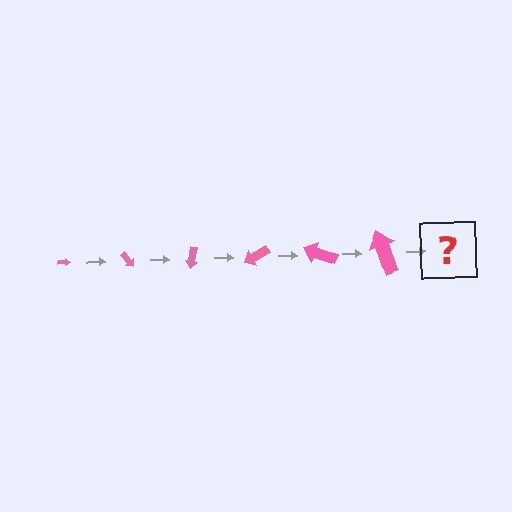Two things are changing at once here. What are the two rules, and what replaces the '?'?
The two rules are that the arrow grows larger each step and it rotates 50 degrees each step. The '?' should be an arrow, larger than the previous one and rotated 300 degrees from the start.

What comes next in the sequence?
The next element should be an arrow, larger than the previous one and rotated 300 degrees from the start.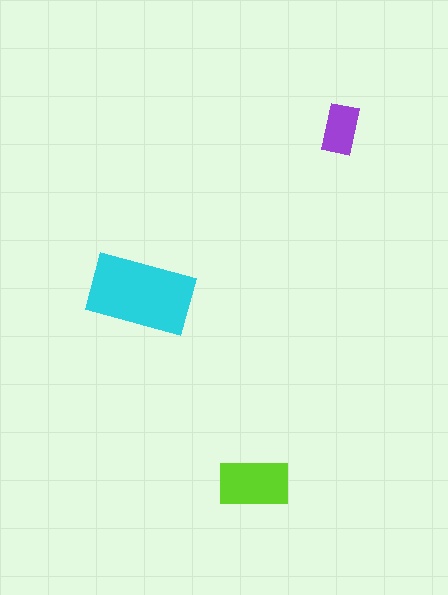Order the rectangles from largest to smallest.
the cyan one, the lime one, the purple one.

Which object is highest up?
The purple rectangle is topmost.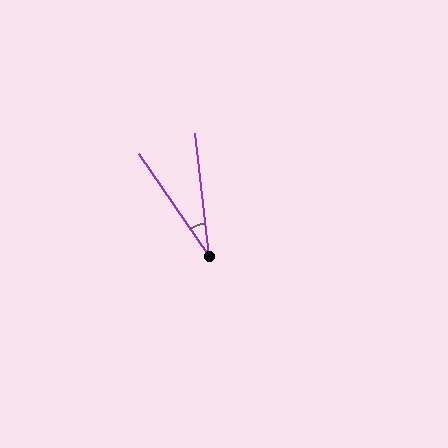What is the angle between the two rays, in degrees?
Approximately 28 degrees.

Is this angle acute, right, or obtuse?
It is acute.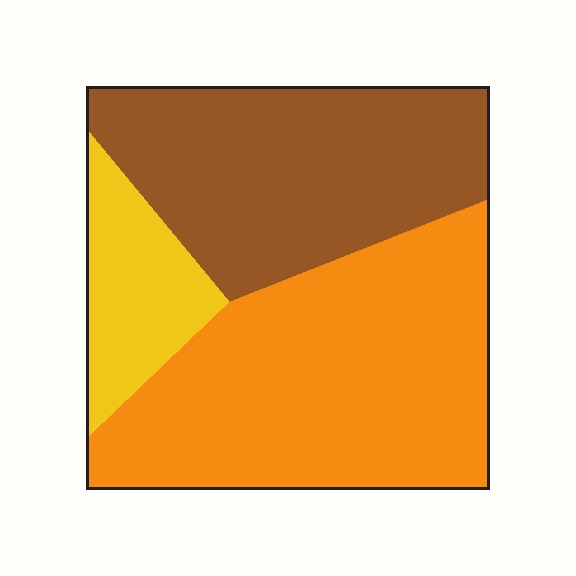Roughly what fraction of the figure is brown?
Brown takes up about three eighths (3/8) of the figure.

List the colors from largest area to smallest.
From largest to smallest: orange, brown, yellow.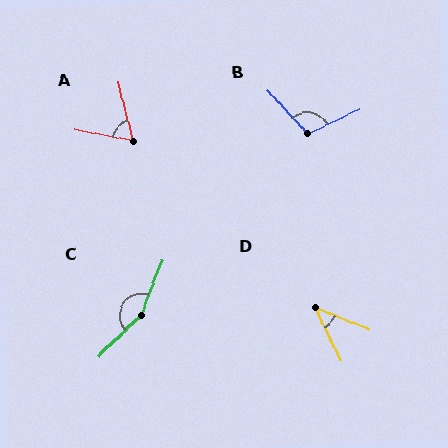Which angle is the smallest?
D, at approximately 42 degrees.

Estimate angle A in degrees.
Approximately 65 degrees.